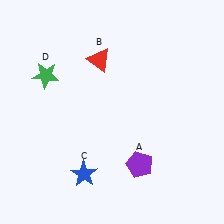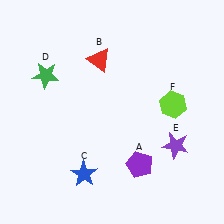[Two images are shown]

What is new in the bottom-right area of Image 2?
A purple star (E) was added in the bottom-right area of Image 2.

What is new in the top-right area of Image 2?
A lime hexagon (F) was added in the top-right area of Image 2.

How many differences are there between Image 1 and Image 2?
There are 2 differences between the two images.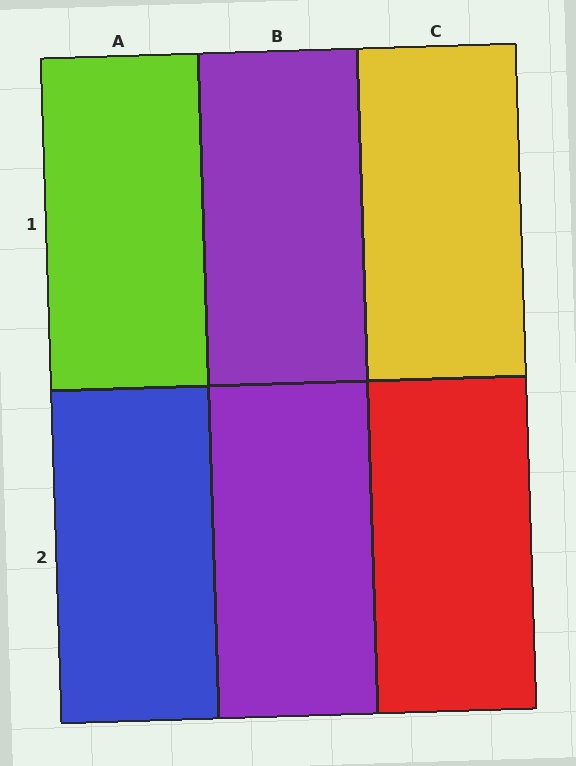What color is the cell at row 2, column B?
Purple.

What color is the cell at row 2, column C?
Red.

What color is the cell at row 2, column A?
Blue.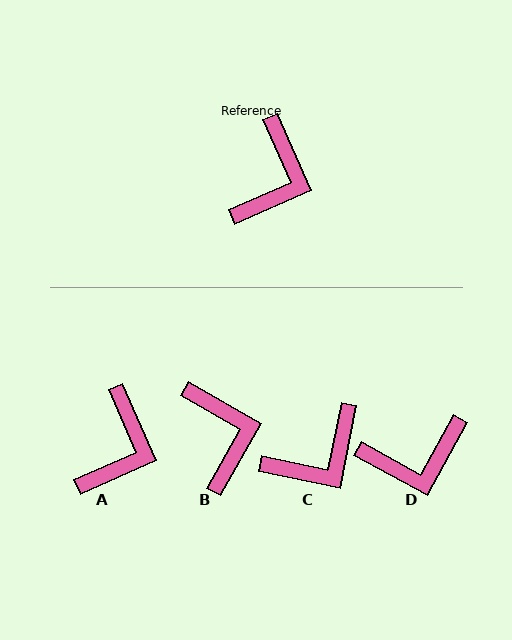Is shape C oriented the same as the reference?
No, it is off by about 35 degrees.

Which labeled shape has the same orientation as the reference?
A.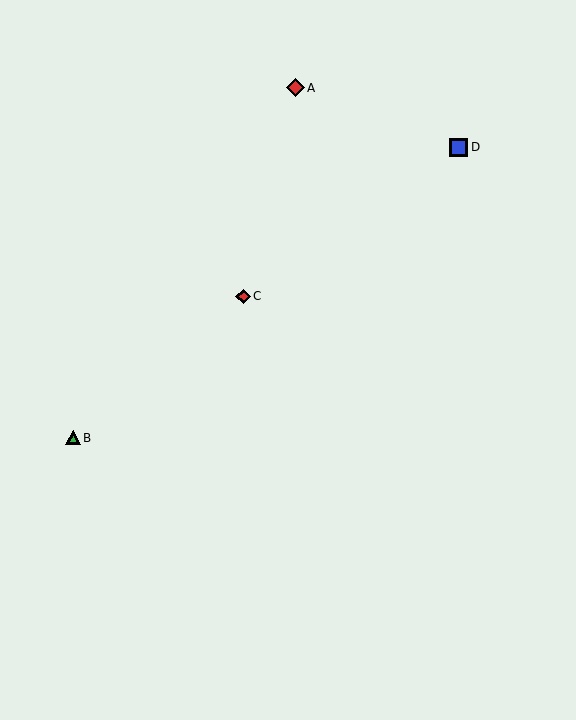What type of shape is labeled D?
Shape D is a blue square.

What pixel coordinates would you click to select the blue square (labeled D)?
Click at (459, 147) to select the blue square D.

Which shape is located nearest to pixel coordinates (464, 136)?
The blue square (labeled D) at (459, 147) is nearest to that location.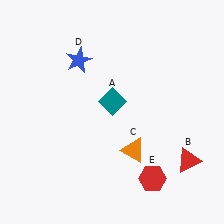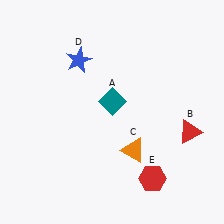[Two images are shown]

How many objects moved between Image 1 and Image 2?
1 object moved between the two images.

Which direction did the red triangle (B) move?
The red triangle (B) moved up.